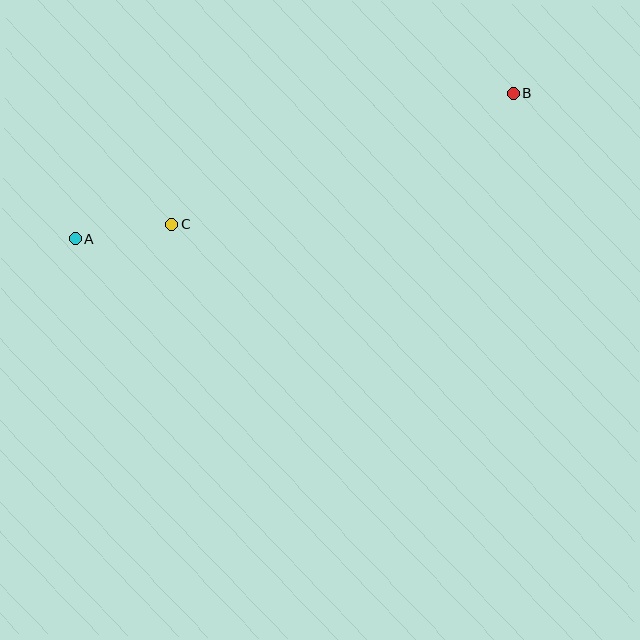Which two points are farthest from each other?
Points A and B are farthest from each other.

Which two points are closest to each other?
Points A and C are closest to each other.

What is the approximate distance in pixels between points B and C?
The distance between B and C is approximately 366 pixels.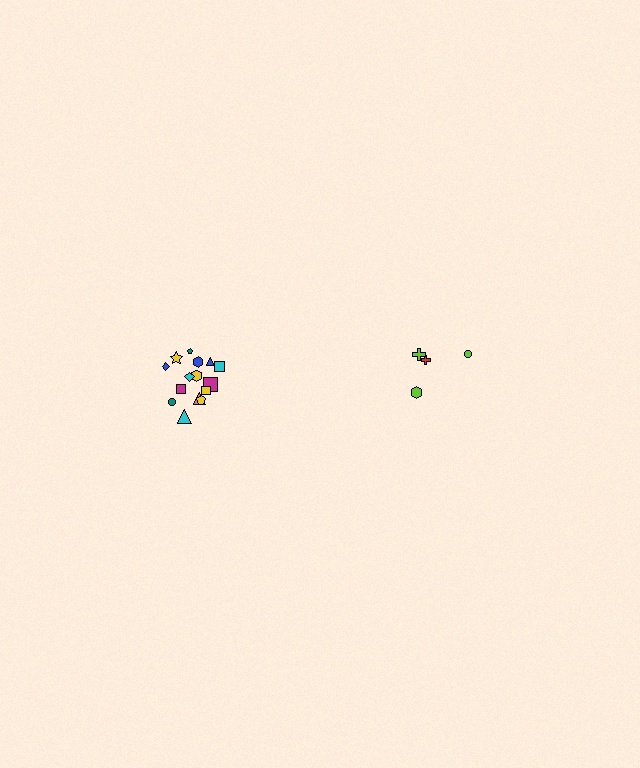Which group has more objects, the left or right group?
The left group.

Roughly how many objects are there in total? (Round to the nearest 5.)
Roughly 20 objects in total.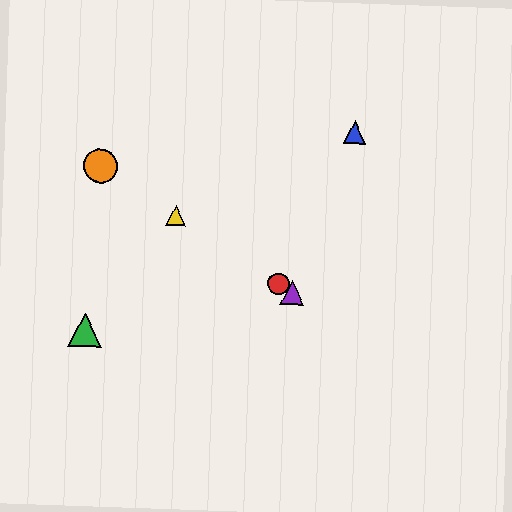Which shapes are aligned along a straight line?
The red circle, the yellow triangle, the purple triangle, the orange circle are aligned along a straight line.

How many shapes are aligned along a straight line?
4 shapes (the red circle, the yellow triangle, the purple triangle, the orange circle) are aligned along a straight line.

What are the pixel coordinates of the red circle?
The red circle is at (279, 284).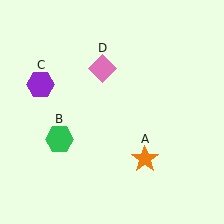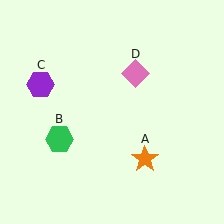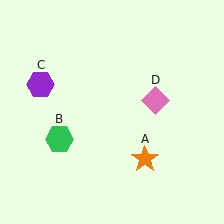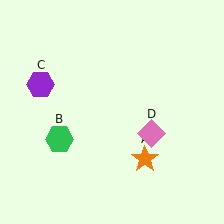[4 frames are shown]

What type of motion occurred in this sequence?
The pink diamond (object D) rotated clockwise around the center of the scene.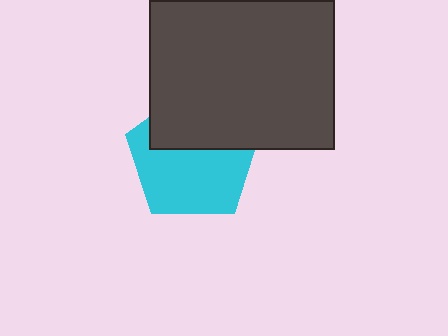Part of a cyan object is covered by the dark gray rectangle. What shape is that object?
It is a pentagon.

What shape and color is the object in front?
The object in front is a dark gray rectangle.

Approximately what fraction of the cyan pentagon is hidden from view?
Roughly 40% of the cyan pentagon is hidden behind the dark gray rectangle.